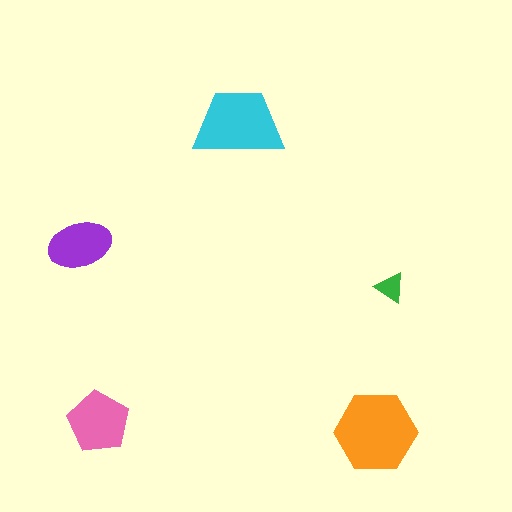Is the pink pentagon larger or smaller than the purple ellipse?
Larger.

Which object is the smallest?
The green triangle.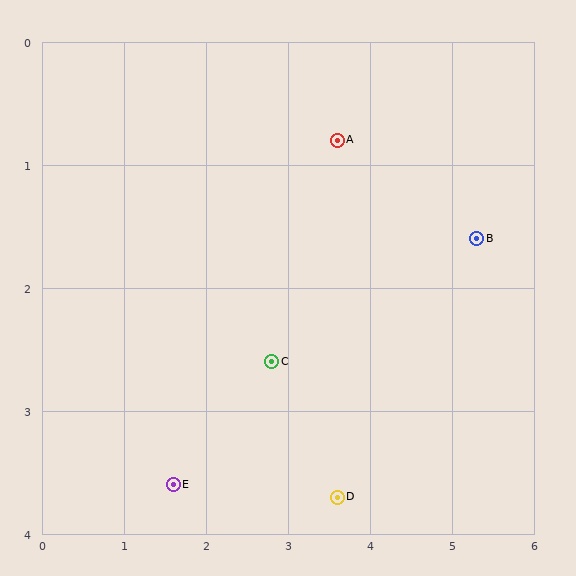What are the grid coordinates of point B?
Point B is at approximately (5.3, 1.6).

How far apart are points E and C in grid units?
Points E and C are about 1.6 grid units apart.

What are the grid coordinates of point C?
Point C is at approximately (2.8, 2.6).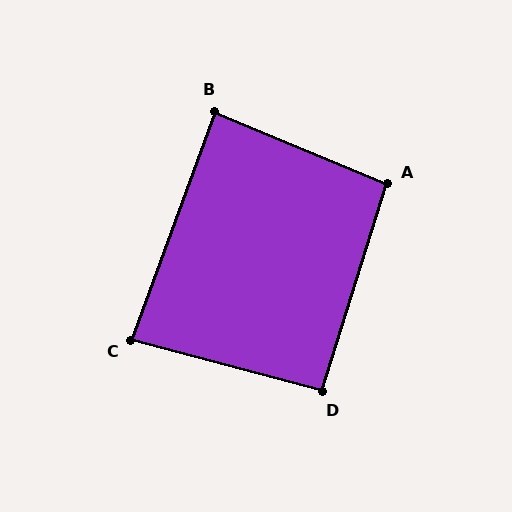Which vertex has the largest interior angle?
A, at approximately 95 degrees.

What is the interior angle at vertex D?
Approximately 93 degrees (approximately right).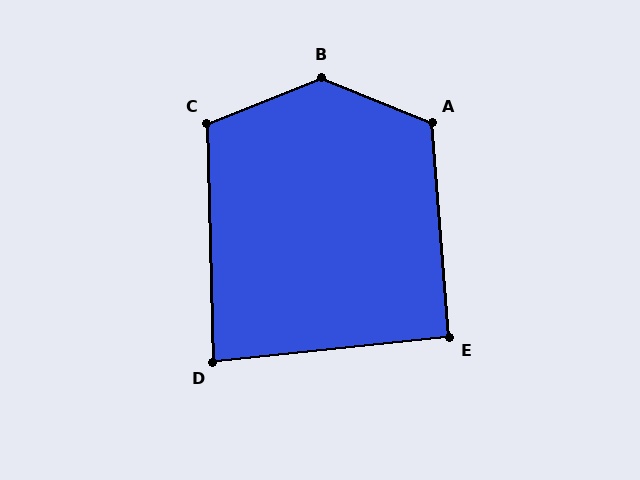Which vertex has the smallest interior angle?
D, at approximately 86 degrees.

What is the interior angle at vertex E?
Approximately 91 degrees (approximately right).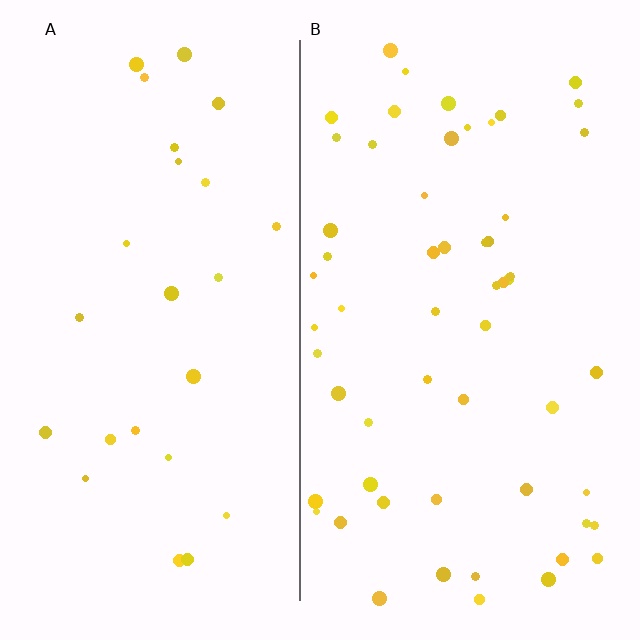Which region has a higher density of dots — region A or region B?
B (the right).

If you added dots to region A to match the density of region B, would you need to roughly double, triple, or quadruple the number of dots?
Approximately double.